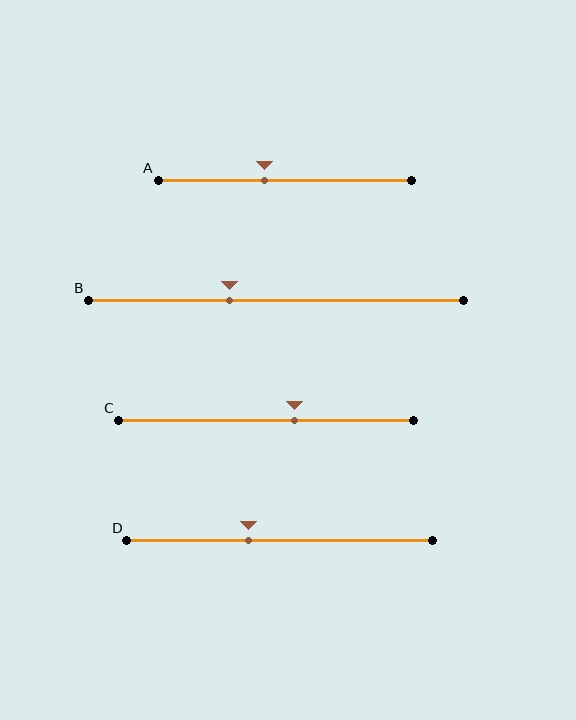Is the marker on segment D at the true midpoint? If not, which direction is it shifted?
No, the marker on segment D is shifted to the left by about 10% of the segment length.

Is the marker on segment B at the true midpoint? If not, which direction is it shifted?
No, the marker on segment B is shifted to the left by about 12% of the segment length.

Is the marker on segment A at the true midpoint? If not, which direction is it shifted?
No, the marker on segment A is shifted to the left by about 8% of the segment length.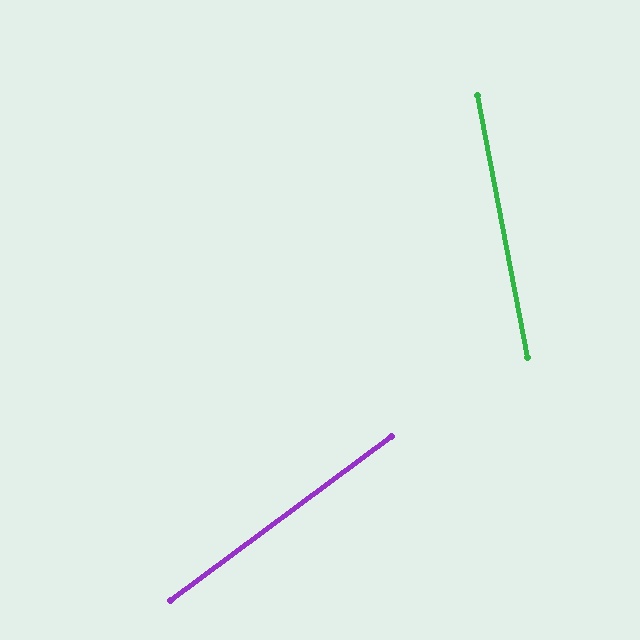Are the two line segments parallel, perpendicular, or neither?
Neither parallel nor perpendicular — they differ by about 64°.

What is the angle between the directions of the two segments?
Approximately 64 degrees.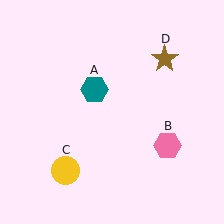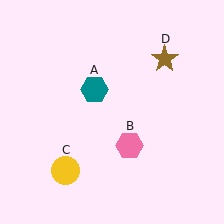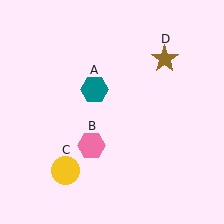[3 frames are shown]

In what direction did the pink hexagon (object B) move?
The pink hexagon (object B) moved left.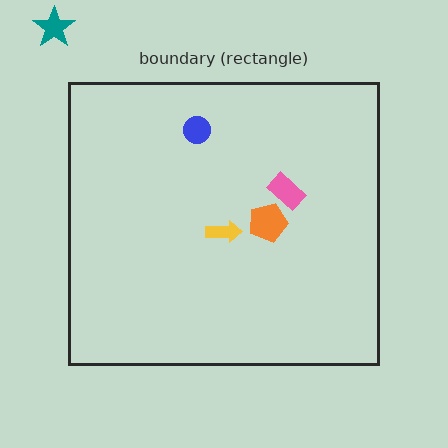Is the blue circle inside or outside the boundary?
Inside.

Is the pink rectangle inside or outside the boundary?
Inside.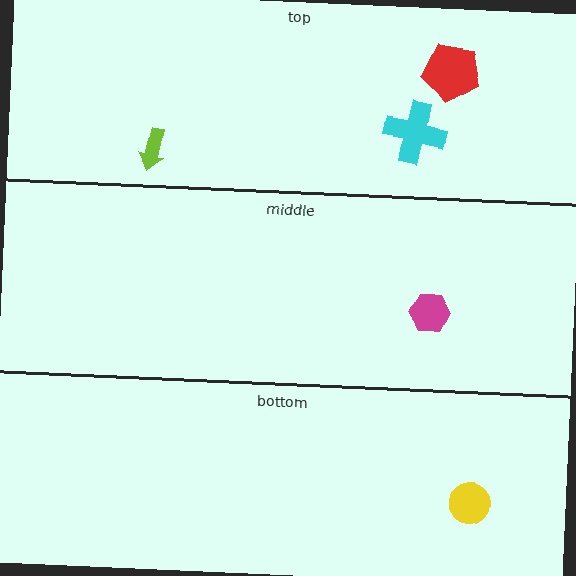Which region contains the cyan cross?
The top region.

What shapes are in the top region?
The red pentagon, the lime arrow, the cyan cross.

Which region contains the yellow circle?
The bottom region.